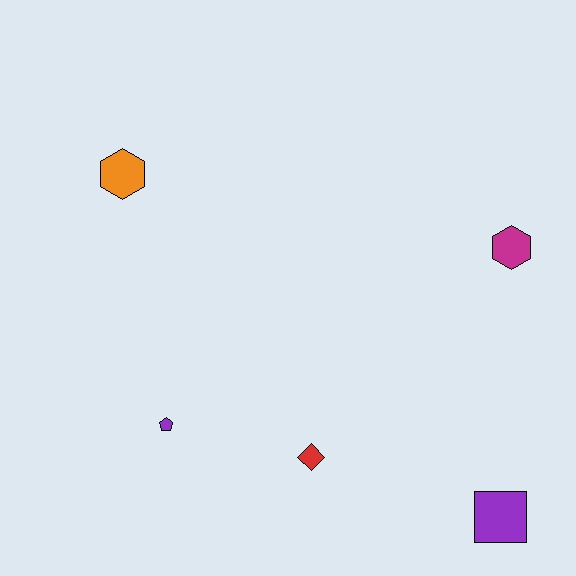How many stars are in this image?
There are no stars.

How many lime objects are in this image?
There are no lime objects.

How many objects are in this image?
There are 5 objects.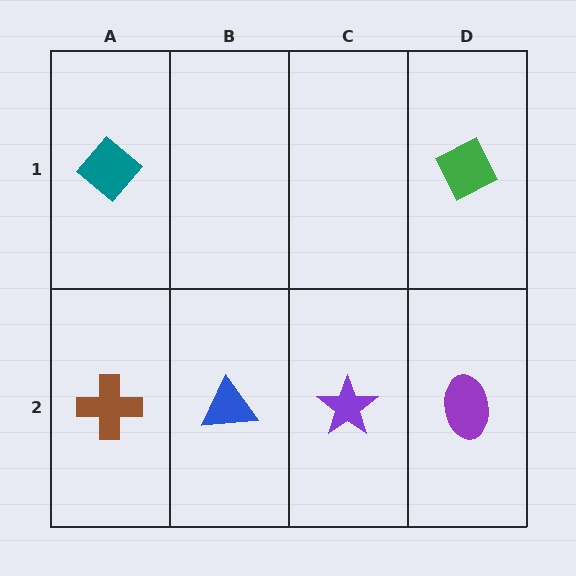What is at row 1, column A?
A teal diamond.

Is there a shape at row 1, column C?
No, that cell is empty.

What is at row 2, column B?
A blue triangle.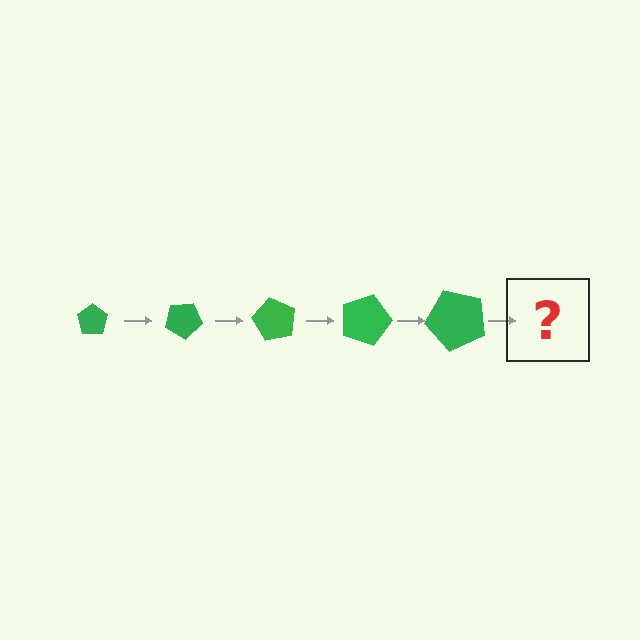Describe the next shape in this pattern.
It should be a pentagon, larger than the previous one and rotated 150 degrees from the start.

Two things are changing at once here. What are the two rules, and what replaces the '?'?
The two rules are that the pentagon grows larger each step and it rotates 30 degrees each step. The '?' should be a pentagon, larger than the previous one and rotated 150 degrees from the start.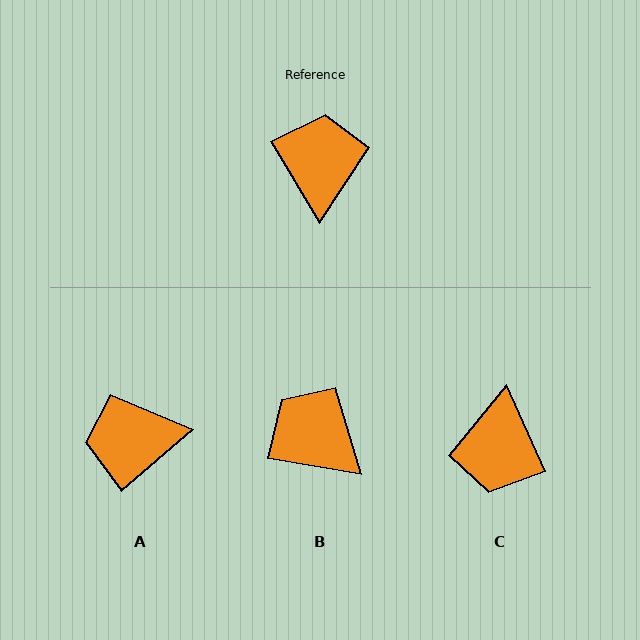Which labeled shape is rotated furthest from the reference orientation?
C, about 174 degrees away.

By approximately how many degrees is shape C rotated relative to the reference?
Approximately 174 degrees counter-clockwise.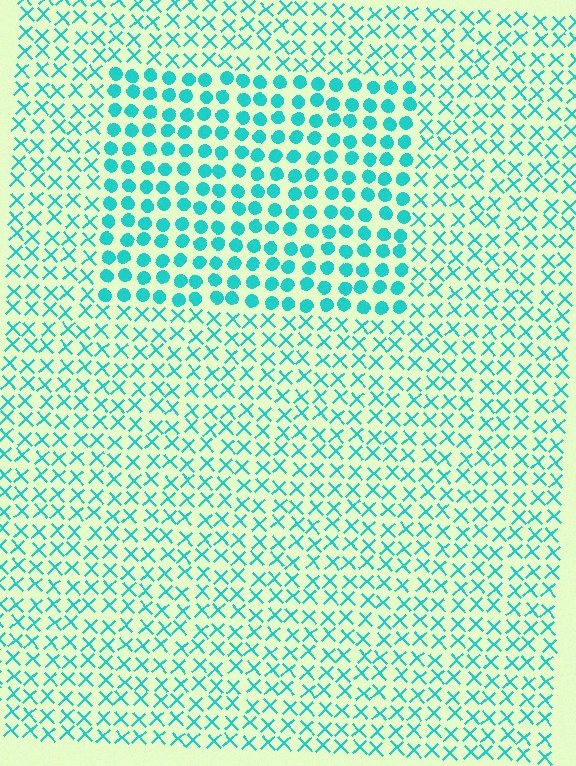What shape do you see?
I see a rectangle.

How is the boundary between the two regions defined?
The boundary is defined by a change in element shape: circles inside vs. X marks outside. All elements share the same color and spacing.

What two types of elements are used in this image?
The image uses circles inside the rectangle region and X marks outside it.